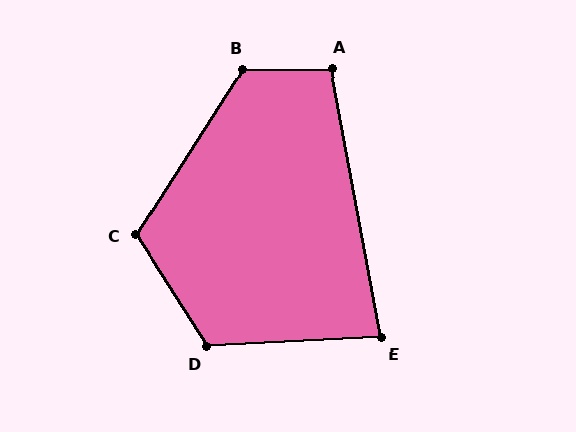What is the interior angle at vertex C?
Approximately 115 degrees (obtuse).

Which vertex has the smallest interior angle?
E, at approximately 82 degrees.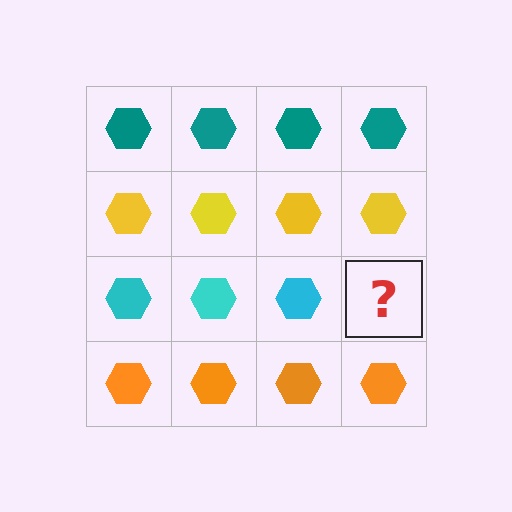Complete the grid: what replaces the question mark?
The question mark should be replaced with a cyan hexagon.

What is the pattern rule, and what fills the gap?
The rule is that each row has a consistent color. The gap should be filled with a cyan hexagon.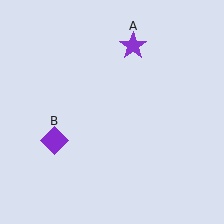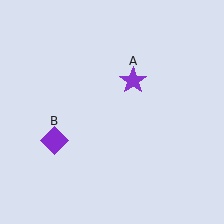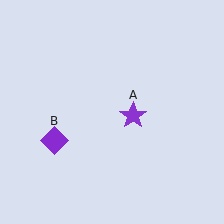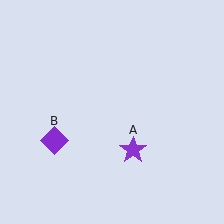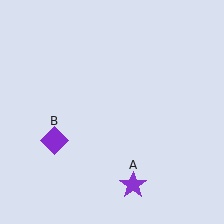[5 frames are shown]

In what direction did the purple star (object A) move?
The purple star (object A) moved down.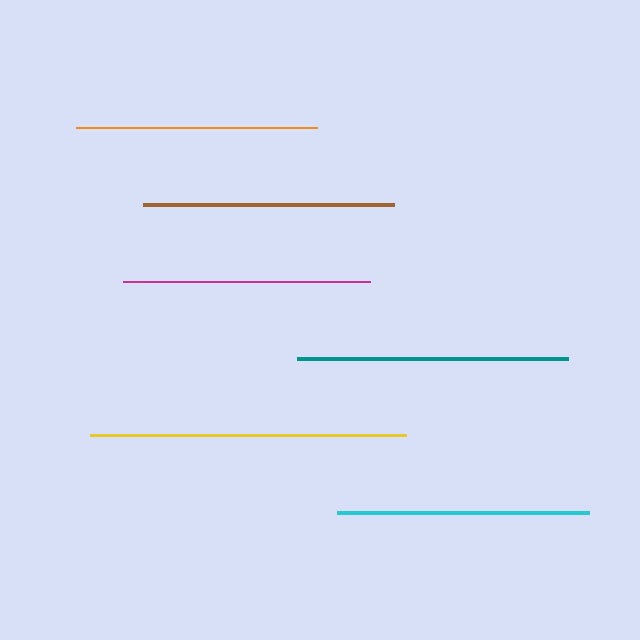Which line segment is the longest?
The yellow line is the longest at approximately 316 pixels.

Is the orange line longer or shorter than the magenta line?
The magenta line is longer than the orange line.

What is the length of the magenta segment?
The magenta segment is approximately 247 pixels long.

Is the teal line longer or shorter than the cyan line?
The teal line is longer than the cyan line.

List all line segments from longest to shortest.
From longest to shortest: yellow, teal, cyan, brown, magenta, orange.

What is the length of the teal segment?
The teal segment is approximately 270 pixels long.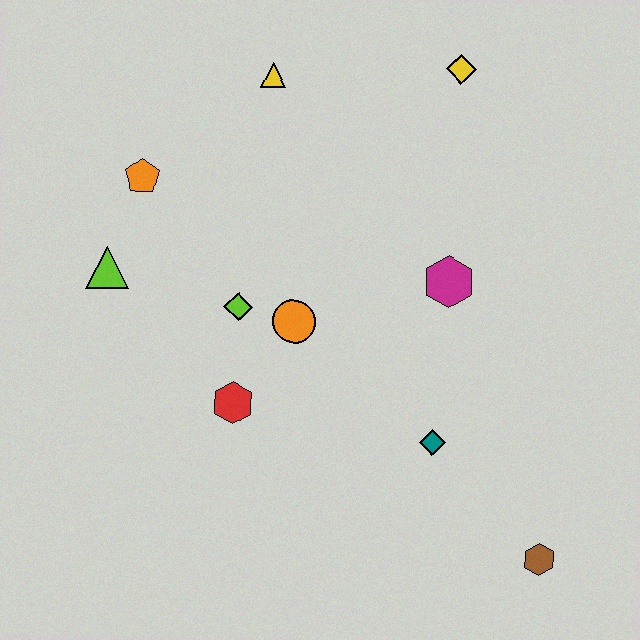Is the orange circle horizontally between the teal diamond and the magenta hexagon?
No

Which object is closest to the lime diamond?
The orange circle is closest to the lime diamond.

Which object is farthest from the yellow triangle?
The brown hexagon is farthest from the yellow triangle.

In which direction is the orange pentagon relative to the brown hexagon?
The orange pentagon is to the left of the brown hexagon.